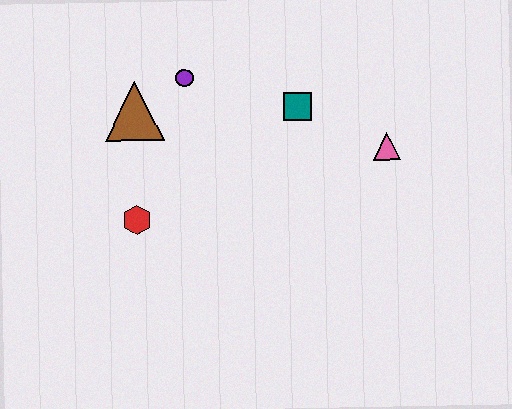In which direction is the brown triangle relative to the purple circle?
The brown triangle is to the left of the purple circle.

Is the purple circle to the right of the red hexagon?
Yes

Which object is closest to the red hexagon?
The brown triangle is closest to the red hexagon.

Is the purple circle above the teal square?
Yes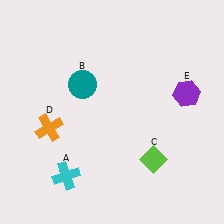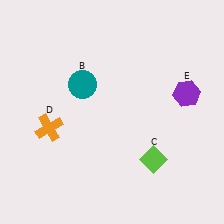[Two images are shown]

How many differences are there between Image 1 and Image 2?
There is 1 difference between the two images.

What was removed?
The cyan cross (A) was removed in Image 2.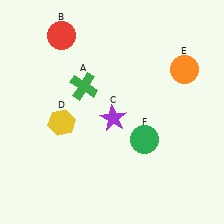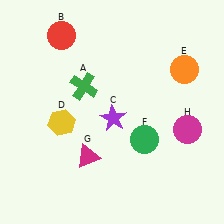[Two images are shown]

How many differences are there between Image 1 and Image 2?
There are 2 differences between the two images.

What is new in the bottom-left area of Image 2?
A magenta triangle (G) was added in the bottom-left area of Image 2.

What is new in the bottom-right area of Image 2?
A magenta circle (H) was added in the bottom-right area of Image 2.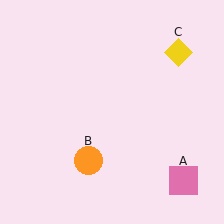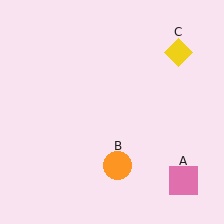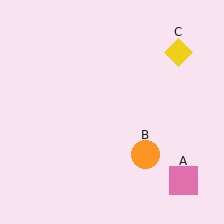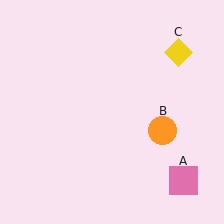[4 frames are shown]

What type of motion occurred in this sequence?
The orange circle (object B) rotated counterclockwise around the center of the scene.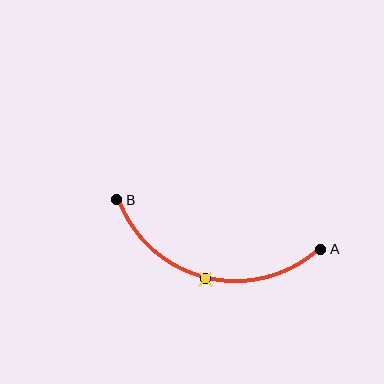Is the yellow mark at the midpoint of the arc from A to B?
Yes. The yellow mark lies on the arc at equal arc-length from both A and B — it is the arc midpoint.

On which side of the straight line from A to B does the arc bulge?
The arc bulges below the straight line connecting A and B.